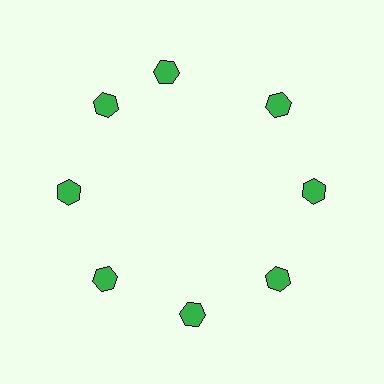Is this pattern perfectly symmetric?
No. The 8 green hexagons are arranged in a ring, but one element near the 12 o'clock position is rotated out of alignment along the ring, breaking the 8-fold rotational symmetry.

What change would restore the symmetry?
The symmetry would be restored by rotating it back into even spacing with its neighbors so that all 8 hexagons sit at equal angles and equal distance from the center.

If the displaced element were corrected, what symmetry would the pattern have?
It would have 8-fold rotational symmetry — the pattern would map onto itself every 45 degrees.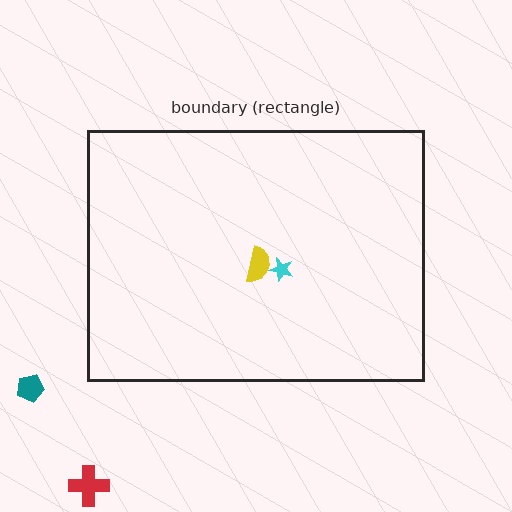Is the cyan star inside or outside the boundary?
Inside.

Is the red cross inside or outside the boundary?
Outside.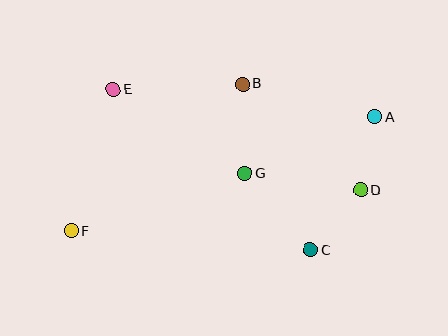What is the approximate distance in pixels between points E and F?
The distance between E and F is approximately 148 pixels.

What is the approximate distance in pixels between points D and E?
The distance between D and E is approximately 267 pixels.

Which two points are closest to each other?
Points A and D are closest to each other.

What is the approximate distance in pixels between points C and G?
The distance between C and G is approximately 101 pixels.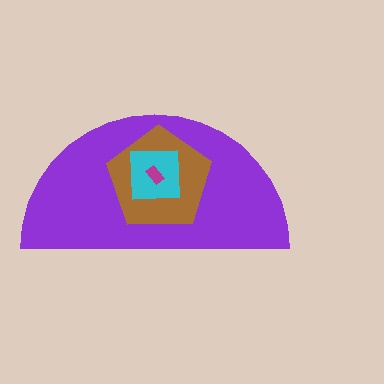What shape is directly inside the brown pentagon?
The cyan square.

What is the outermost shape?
The purple semicircle.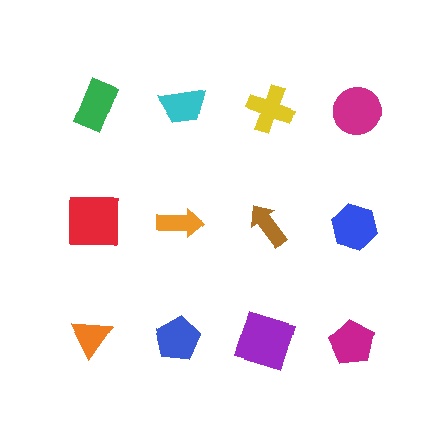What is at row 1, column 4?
A magenta circle.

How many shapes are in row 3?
4 shapes.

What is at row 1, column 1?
A green rectangle.